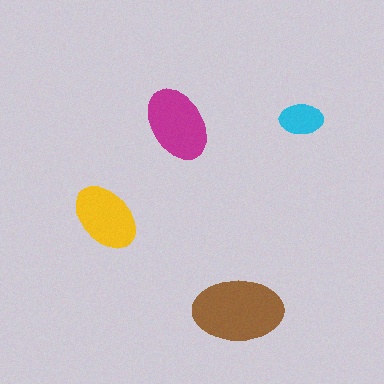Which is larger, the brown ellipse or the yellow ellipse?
The brown one.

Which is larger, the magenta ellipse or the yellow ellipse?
The magenta one.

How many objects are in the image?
There are 4 objects in the image.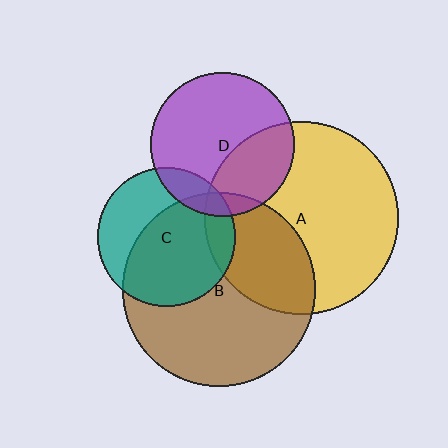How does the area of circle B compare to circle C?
Approximately 2.0 times.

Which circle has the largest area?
Circle B (brown).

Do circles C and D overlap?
Yes.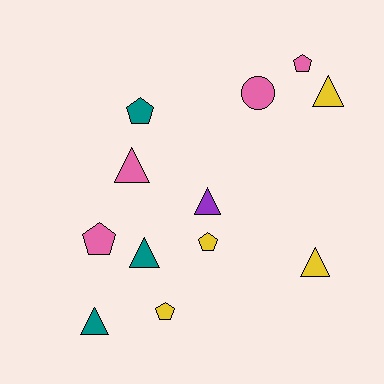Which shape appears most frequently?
Triangle, with 6 objects.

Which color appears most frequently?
Yellow, with 4 objects.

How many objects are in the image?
There are 12 objects.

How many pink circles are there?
There is 1 pink circle.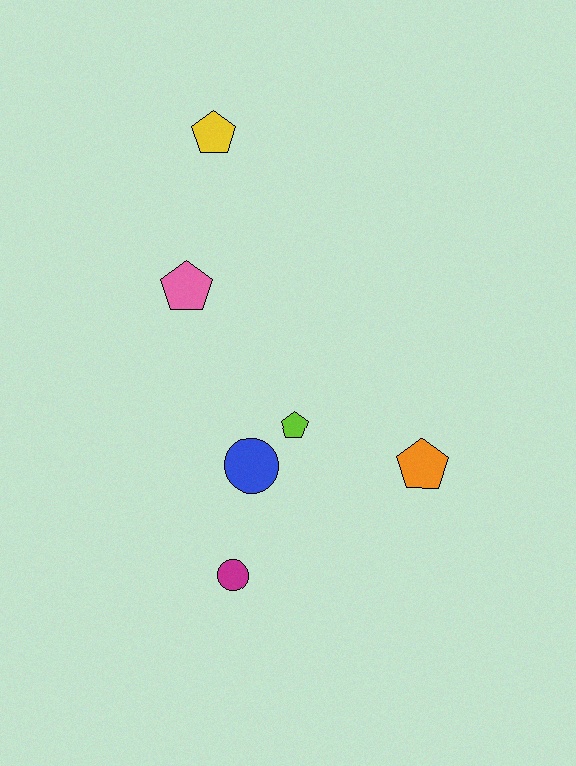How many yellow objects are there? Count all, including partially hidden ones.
There is 1 yellow object.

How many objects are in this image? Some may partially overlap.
There are 6 objects.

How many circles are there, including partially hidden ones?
There are 2 circles.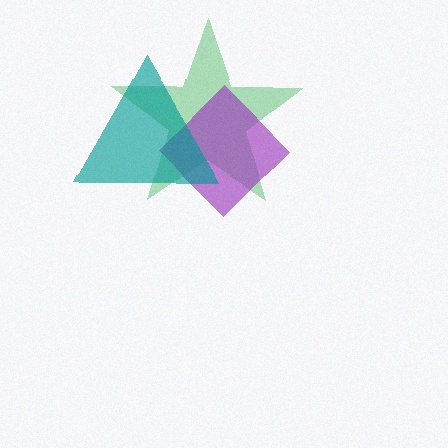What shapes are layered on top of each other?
The layered shapes are: a green star, a purple diamond, a teal triangle.